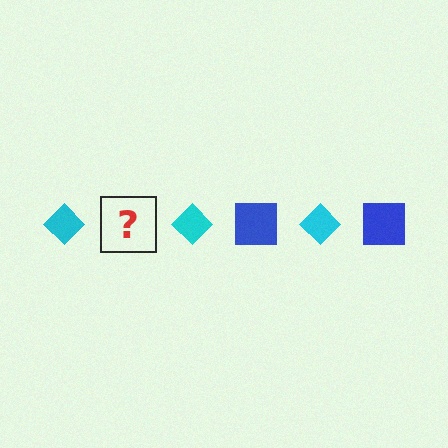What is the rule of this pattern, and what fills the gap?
The rule is that the pattern alternates between cyan diamond and blue square. The gap should be filled with a blue square.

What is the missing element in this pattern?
The missing element is a blue square.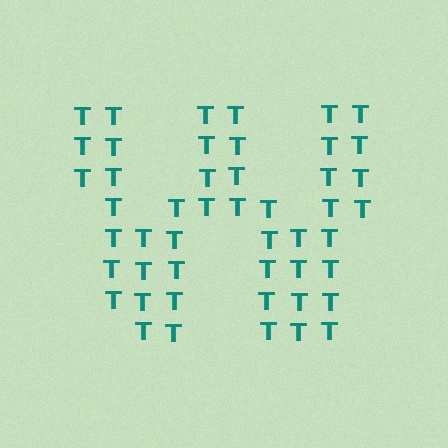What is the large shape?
The large shape is the letter W.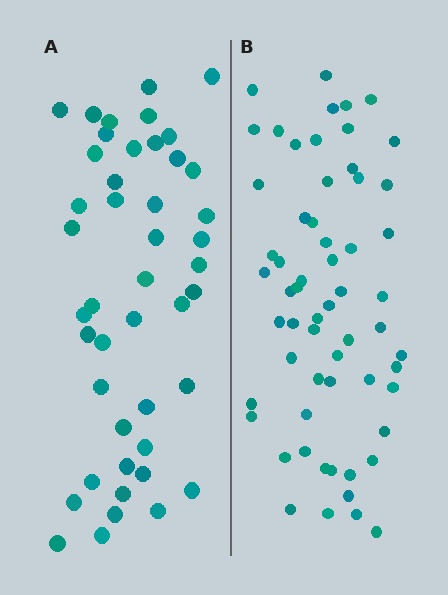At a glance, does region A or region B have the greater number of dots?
Region B (the right region) has more dots.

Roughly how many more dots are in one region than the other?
Region B has approximately 15 more dots than region A.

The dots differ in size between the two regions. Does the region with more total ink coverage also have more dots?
No. Region A has more total ink coverage because its dots are larger, but region B actually contains more individual dots. Total area can be misleading — the number of items is what matters here.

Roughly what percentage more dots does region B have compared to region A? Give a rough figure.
About 35% more.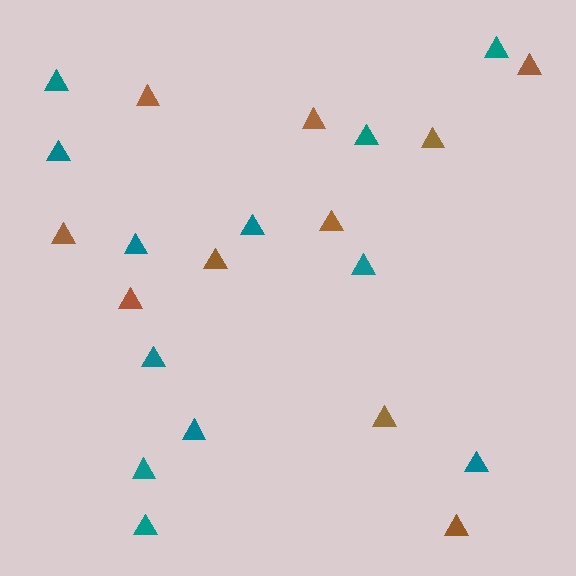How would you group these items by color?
There are 2 groups: one group of teal triangles (12) and one group of brown triangles (10).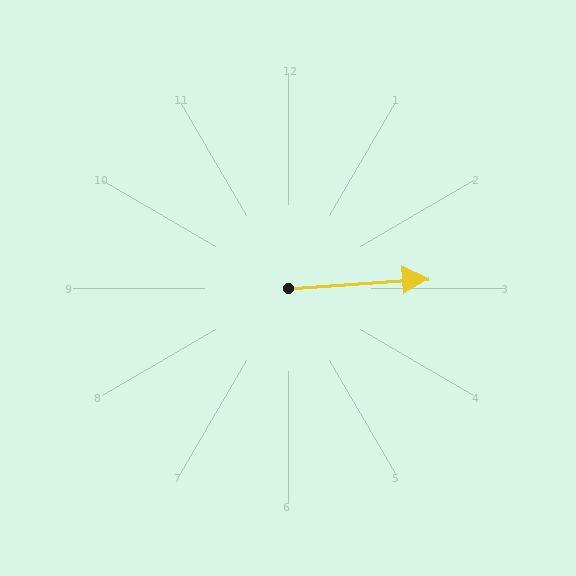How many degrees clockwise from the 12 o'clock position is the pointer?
Approximately 86 degrees.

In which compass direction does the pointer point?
East.